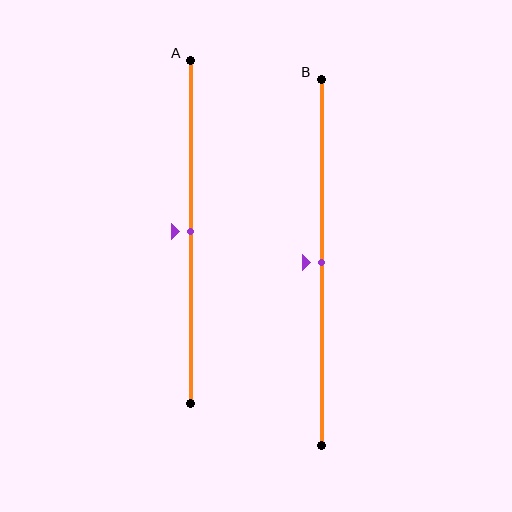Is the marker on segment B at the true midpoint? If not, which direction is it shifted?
Yes, the marker on segment B is at the true midpoint.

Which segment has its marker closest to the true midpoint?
Segment A has its marker closest to the true midpoint.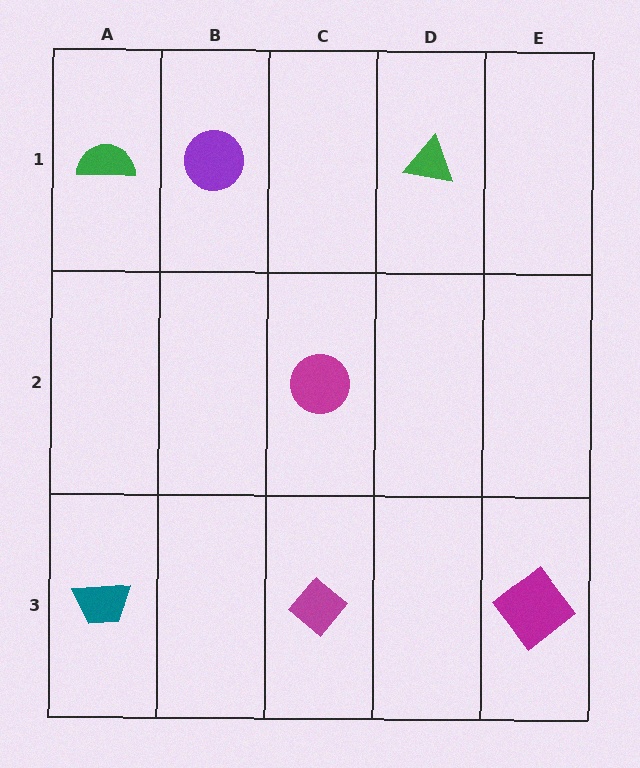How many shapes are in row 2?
1 shape.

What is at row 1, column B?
A purple circle.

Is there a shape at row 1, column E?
No, that cell is empty.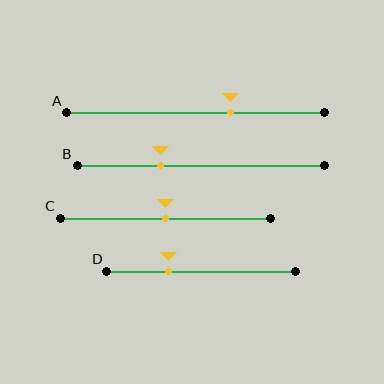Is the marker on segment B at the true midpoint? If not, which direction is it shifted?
No, the marker on segment B is shifted to the left by about 16% of the segment length.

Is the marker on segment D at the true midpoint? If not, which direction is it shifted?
No, the marker on segment D is shifted to the left by about 17% of the segment length.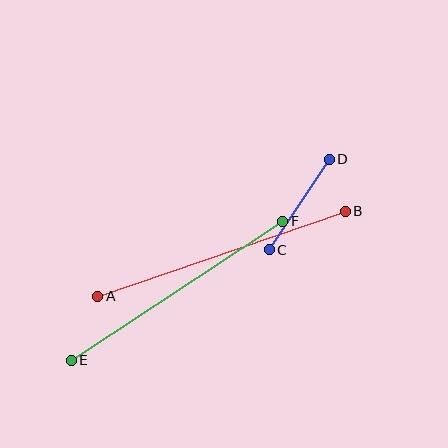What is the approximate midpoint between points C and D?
The midpoint is at approximately (299, 205) pixels.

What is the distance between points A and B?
The distance is approximately 262 pixels.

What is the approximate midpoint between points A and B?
The midpoint is at approximately (221, 254) pixels.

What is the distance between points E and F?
The distance is approximately 253 pixels.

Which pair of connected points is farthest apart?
Points A and B are farthest apart.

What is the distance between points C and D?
The distance is approximately 109 pixels.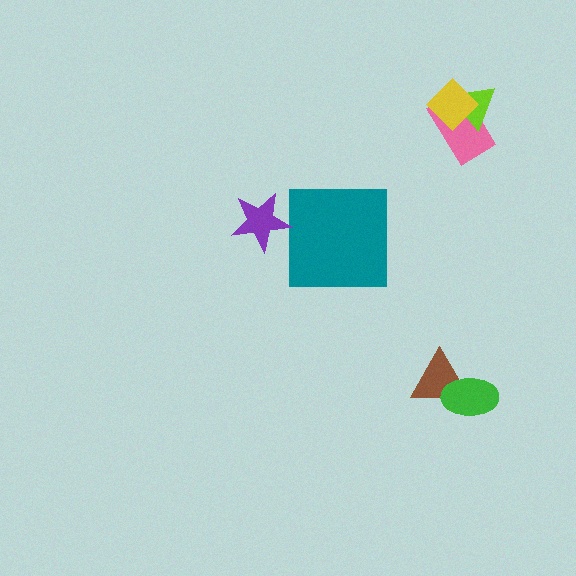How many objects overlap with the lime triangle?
2 objects overlap with the lime triangle.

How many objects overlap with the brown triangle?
1 object overlaps with the brown triangle.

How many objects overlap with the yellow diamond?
2 objects overlap with the yellow diamond.